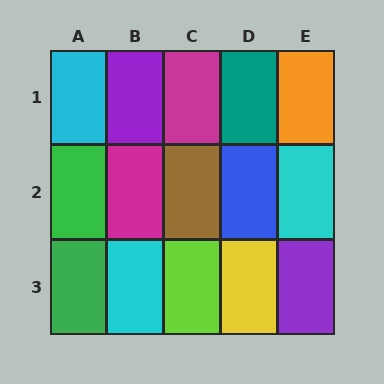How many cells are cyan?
3 cells are cyan.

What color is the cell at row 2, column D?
Blue.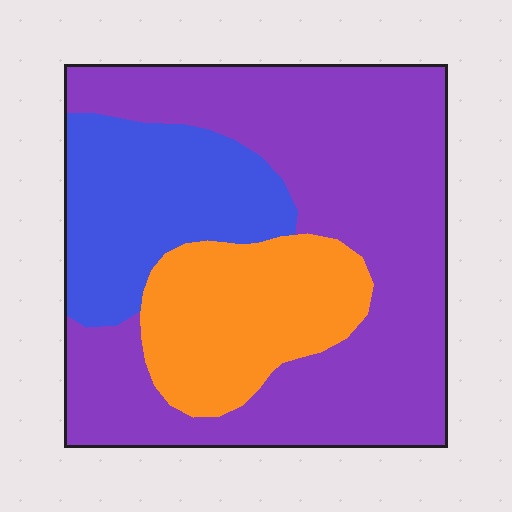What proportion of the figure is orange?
Orange takes up about one fifth (1/5) of the figure.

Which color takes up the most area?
Purple, at roughly 60%.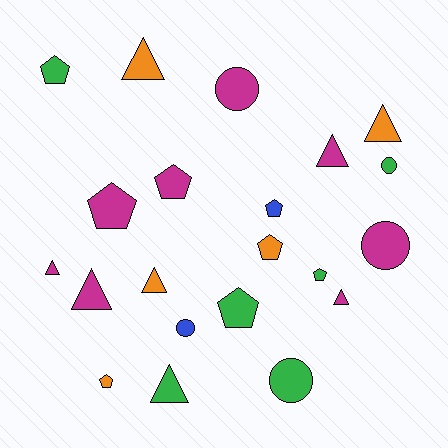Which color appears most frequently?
Magenta, with 8 objects.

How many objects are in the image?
There are 21 objects.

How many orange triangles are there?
There are 3 orange triangles.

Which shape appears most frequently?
Pentagon, with 8 objects.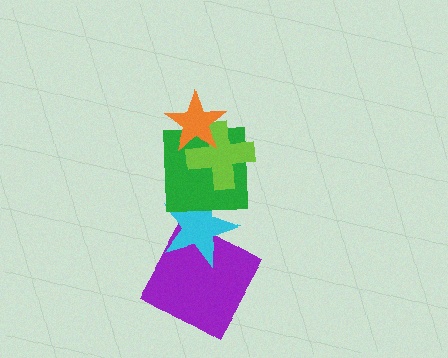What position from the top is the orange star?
The orange star is 1st from the top.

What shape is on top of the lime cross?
The orange star is on top of the lime cross.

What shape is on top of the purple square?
The cyan star is on top of the purple square.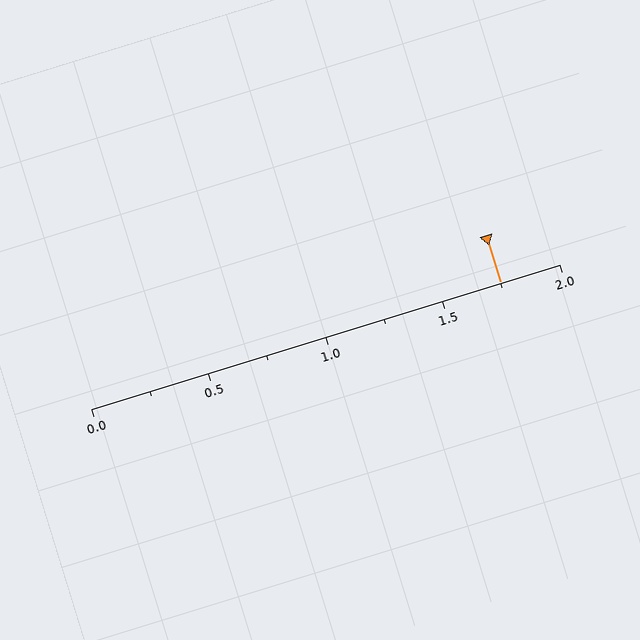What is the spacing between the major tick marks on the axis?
The major ticks are spaced 0.5 apart.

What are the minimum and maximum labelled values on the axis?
The axis runs from 0.0 to 2.0.